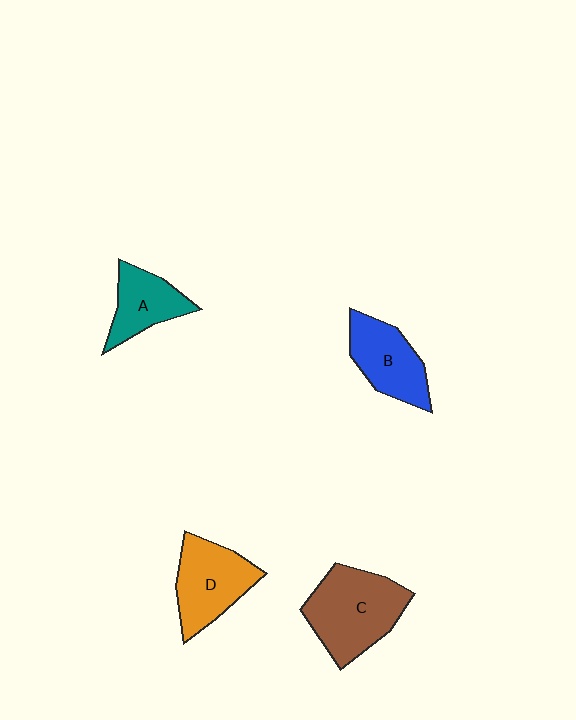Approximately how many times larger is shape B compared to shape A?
Approximately 1.2 times.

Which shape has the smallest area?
Shape A (teal).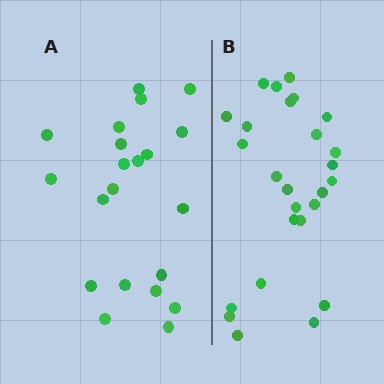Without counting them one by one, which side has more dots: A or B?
Region B (the right region) has more dots.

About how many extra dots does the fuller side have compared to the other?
Region B has about 5 more dots than region A.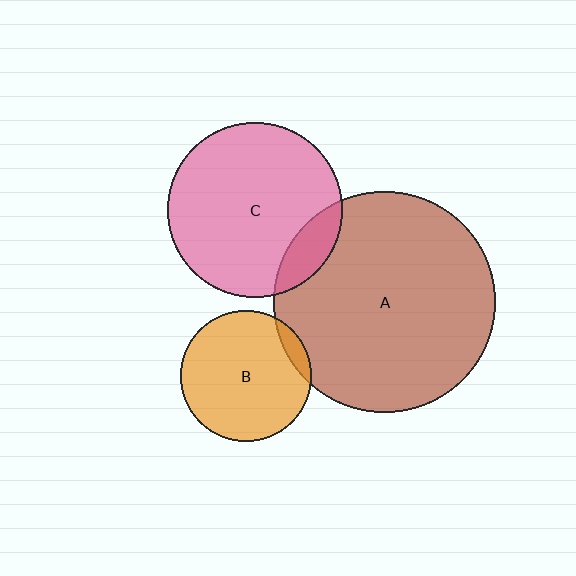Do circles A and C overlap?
Yes.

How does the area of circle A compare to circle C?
Approximately 1.6 times.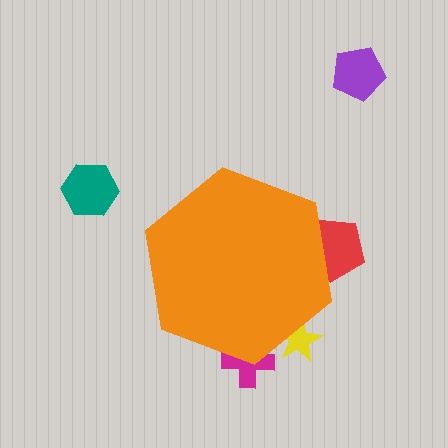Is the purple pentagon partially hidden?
No, the purple pentagon is fully visible.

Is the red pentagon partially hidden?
Yes, the red pentagon is partially hidden behind the orange hexagon.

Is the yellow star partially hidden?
Yes, the yellow star is partially hidden behind the orange hexagon.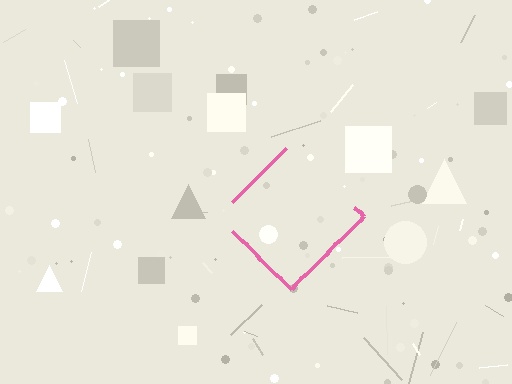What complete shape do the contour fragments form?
The contour fragments form a diamond.